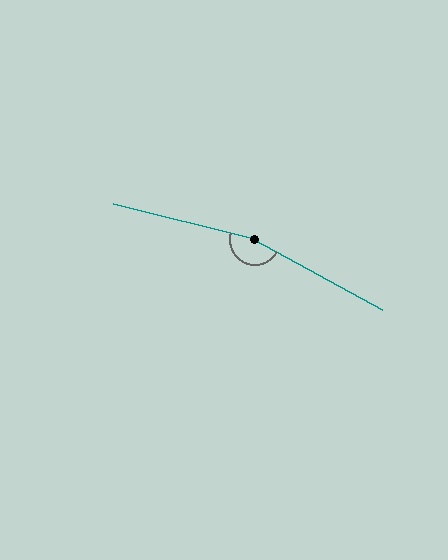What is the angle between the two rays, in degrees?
Approximately 165 degrees.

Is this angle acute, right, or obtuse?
It is obtuse.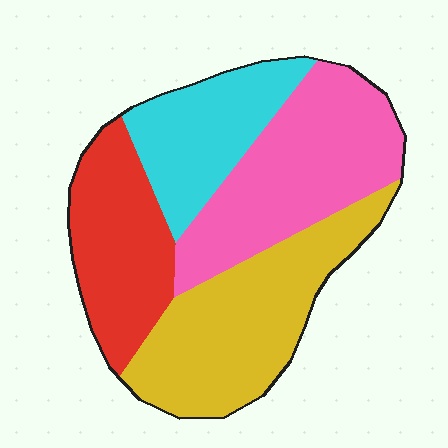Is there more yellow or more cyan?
Yellow.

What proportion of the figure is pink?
Pink takes up between a sixth and a third of the figure.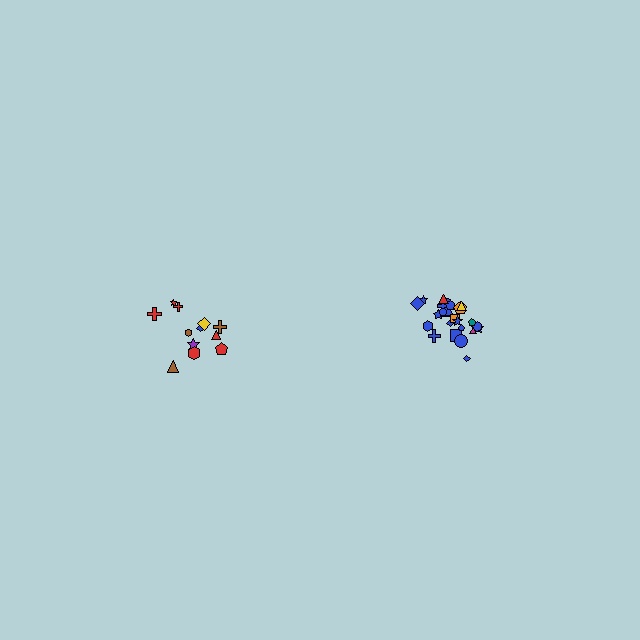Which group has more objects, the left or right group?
The right group.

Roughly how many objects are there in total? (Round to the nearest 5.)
Roughly 35 objects in total.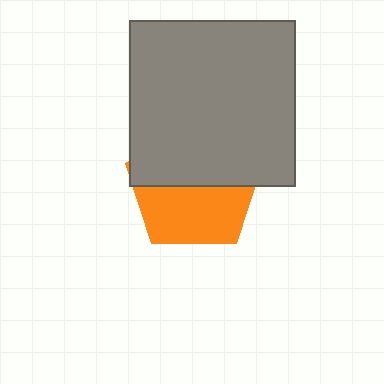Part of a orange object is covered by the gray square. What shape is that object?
It is a pentagon.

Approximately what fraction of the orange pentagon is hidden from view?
Roughly 53% of the orange pentagon is hidden behind the gray square.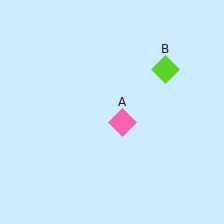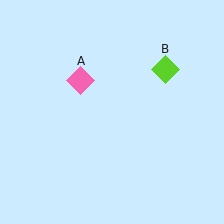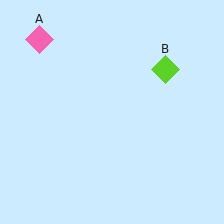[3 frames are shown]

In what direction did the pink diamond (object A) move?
The pink diamond (object A) moved up and to the left.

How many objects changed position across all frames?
1 object changed position: pink diamond (object A).